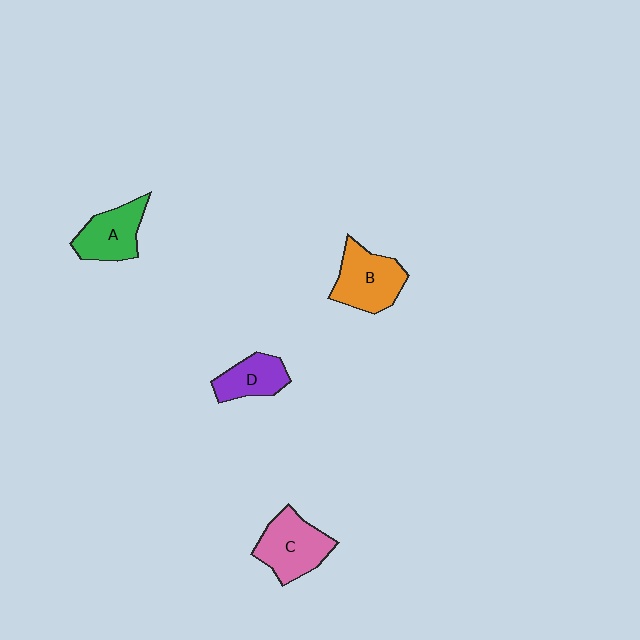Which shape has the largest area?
Shape C (pink).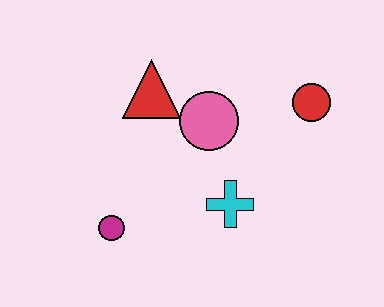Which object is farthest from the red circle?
The magenta circle is farthest from the red circle.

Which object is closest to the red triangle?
The pink circle is closest to the red triangle.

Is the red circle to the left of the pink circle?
No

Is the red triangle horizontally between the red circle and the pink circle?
No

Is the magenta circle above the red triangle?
No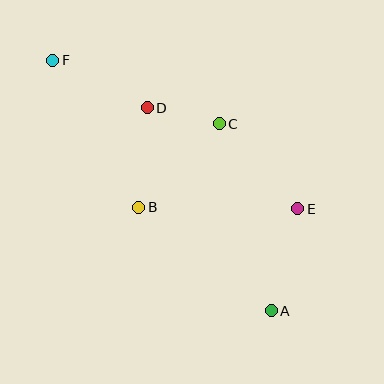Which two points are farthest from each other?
Points A and F are farthest from each other.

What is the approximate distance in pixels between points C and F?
The distance between C and F is approximately 178 pixels.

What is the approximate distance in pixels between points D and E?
The distance between D and E is approximately 181 pixels.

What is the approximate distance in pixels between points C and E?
The distance between C and E is approximately 116 pixels.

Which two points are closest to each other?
Points C and D are closest to each other.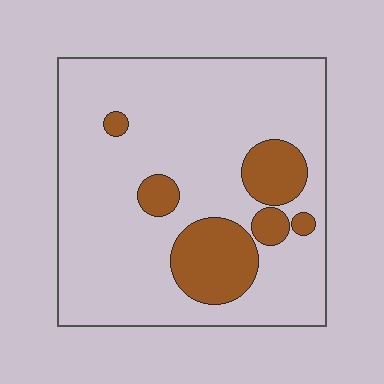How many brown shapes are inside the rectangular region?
6.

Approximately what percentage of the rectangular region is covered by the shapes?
Approximately 20%.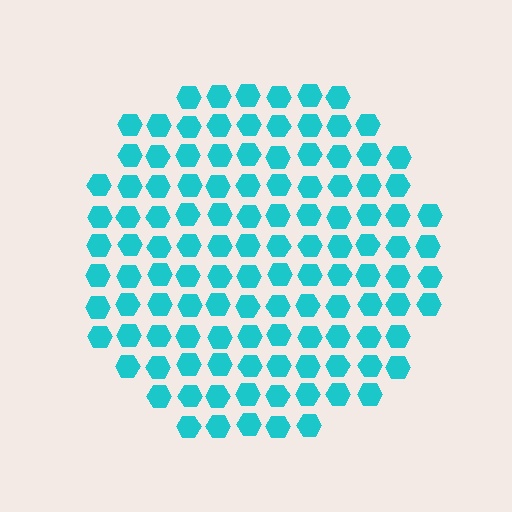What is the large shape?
The large shape is a circle.